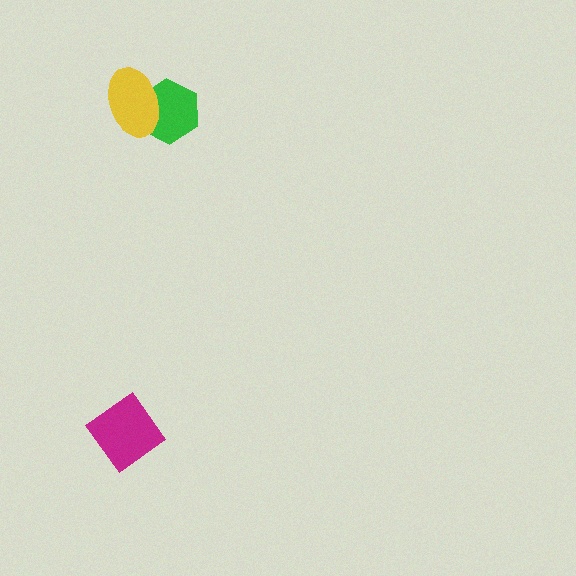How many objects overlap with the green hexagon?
1 object overlaps with the green hexagon.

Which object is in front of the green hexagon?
The yellow ellipse is in front of the green hexagon.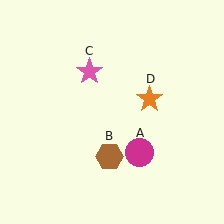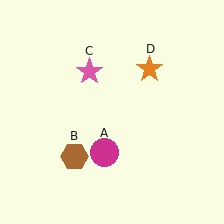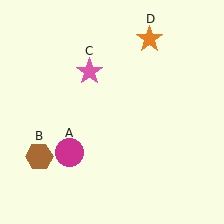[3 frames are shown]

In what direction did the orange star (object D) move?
The orange star (object D) moved up.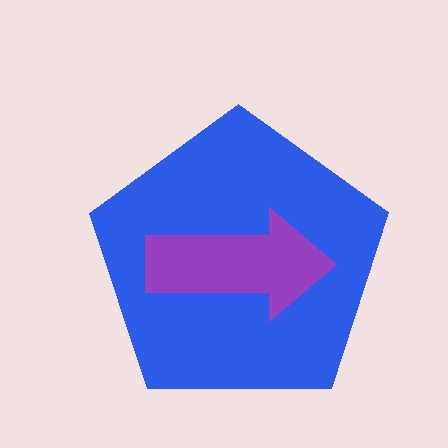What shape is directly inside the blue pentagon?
The purple arrow.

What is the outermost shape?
The blue pentagon.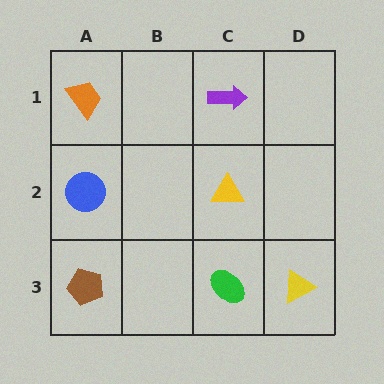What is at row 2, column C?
A yellow triangle.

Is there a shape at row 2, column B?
No, that cell is empty.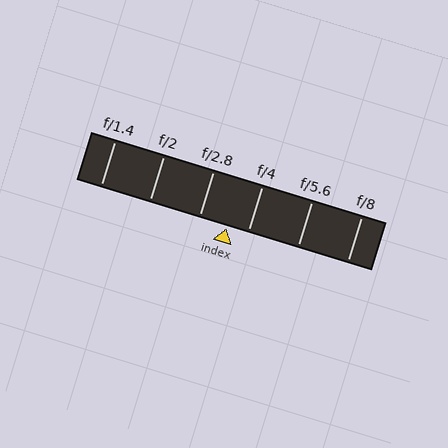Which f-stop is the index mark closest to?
The index mark is closest to f/4.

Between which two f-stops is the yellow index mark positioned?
The index mark is between f/2.8 and f/4.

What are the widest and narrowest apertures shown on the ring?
The widest aperture shown is f/1.4 and the narrowest is f/8.